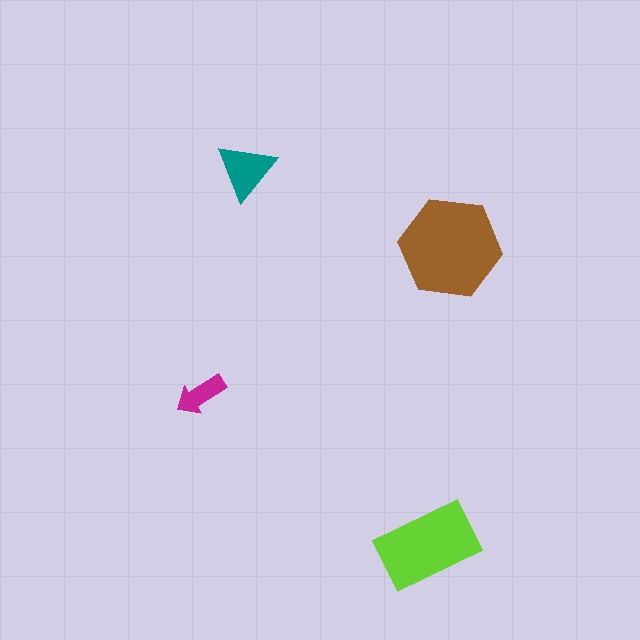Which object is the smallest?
The magenta arrow.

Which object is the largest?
The brown hexagon.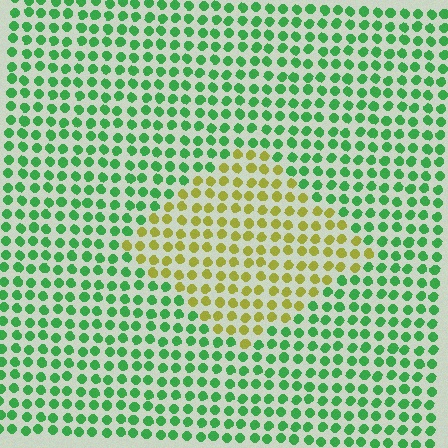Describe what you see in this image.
The image is filled with small green elements in a uniform arrangement. A diamond-shaped region is visible where the elements are tinted to a slightly different hue, forming a subtle color boundary.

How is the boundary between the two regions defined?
The boundary is defined purely by a slight shift in hue (about 63 degrees). Spacing, size, and orientation are identical on both sides.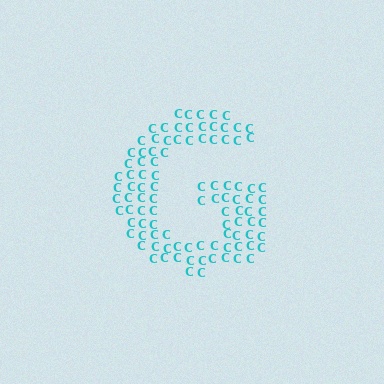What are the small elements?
The small elements are letter C's.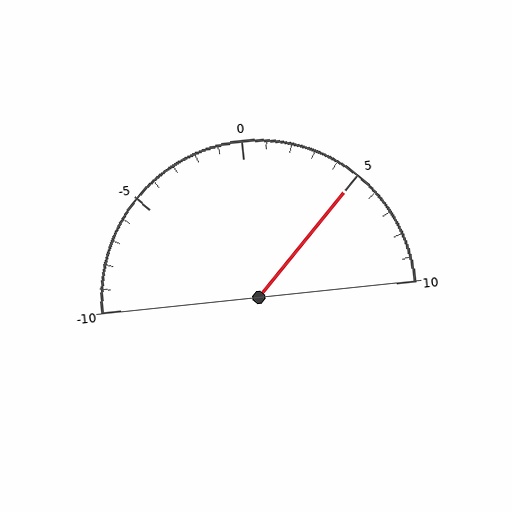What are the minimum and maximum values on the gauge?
The gauge ranges from -10 to 10.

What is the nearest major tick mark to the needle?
The nearest major tick mark is 5.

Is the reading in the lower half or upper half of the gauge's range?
The reading is in the upper half of the range (-10 to 10).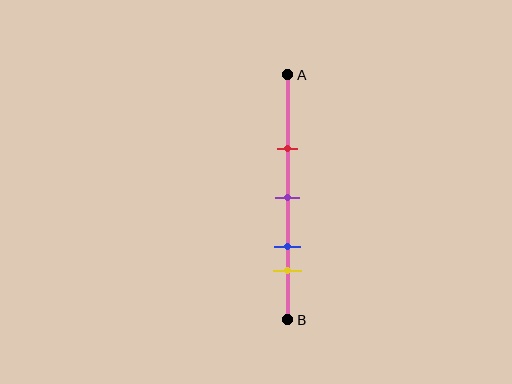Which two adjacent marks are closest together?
The blue and yellow marks are the closest adjacent pair.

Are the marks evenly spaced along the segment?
No, the marks are not evenly spaced.